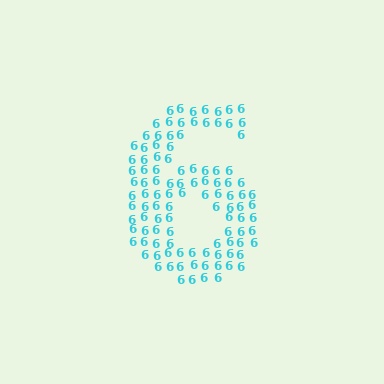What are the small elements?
The small elements are digit 6's.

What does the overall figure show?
The overall figure shows the digit 6.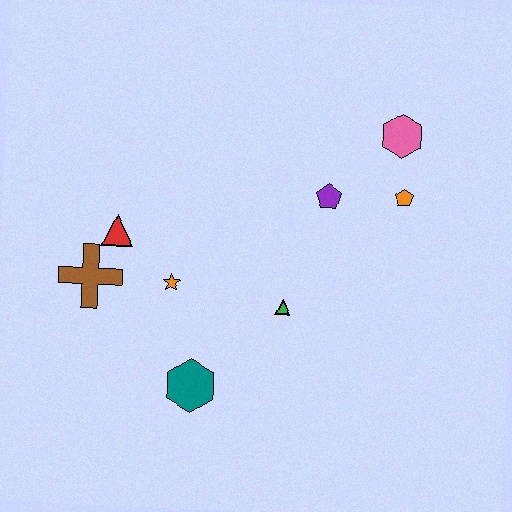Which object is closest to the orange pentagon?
The pink hexagon is closest to the orange pentagon.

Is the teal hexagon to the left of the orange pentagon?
Yes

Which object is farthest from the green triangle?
The pink hexagon is farthest from the green triangle.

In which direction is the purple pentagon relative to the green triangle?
The purple pentagon is above the green triangle.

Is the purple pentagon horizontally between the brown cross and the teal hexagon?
No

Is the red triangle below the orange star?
No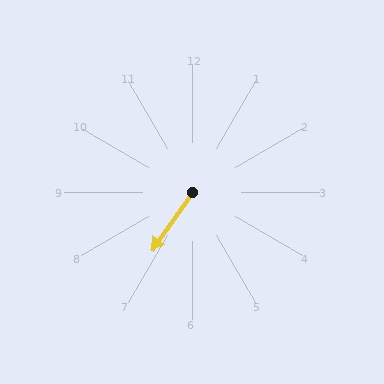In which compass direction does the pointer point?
Southwest.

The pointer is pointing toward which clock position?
Roughly 7 o'clock.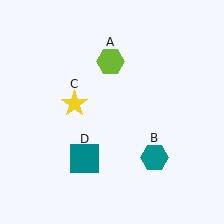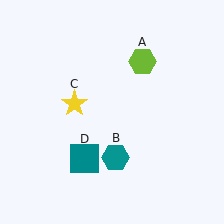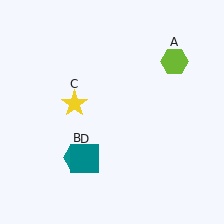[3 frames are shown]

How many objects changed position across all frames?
2 objects changed position: lime hexagon (object A), teal hexagon (object B).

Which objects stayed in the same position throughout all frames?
Yellow star (object C) and teal square (object D) remained stationary.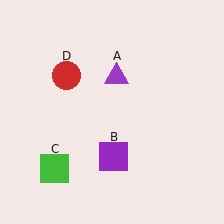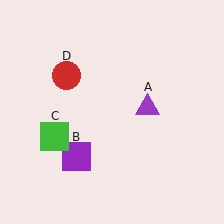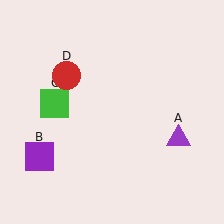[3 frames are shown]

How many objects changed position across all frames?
3 objects changed position: purple triangle (object A), purple square (object B), green square (object C).